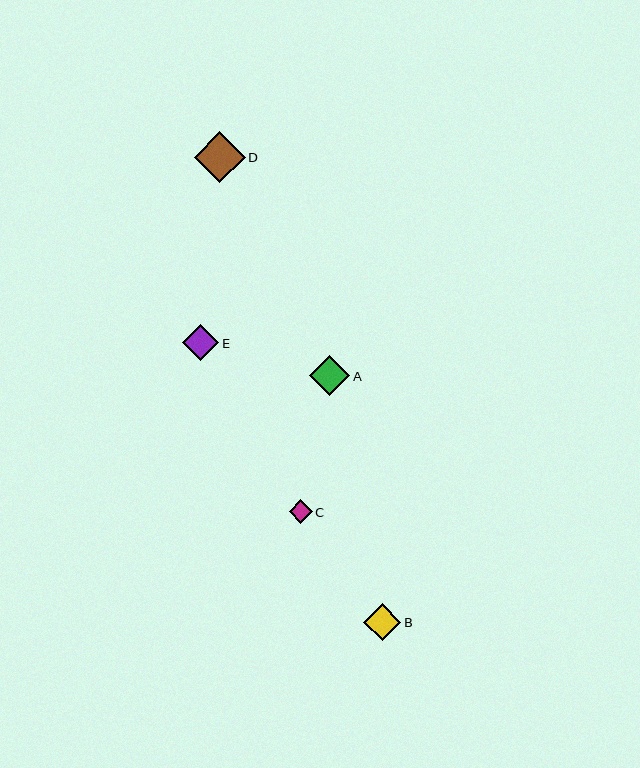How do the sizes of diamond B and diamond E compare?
Diamond B and diamond E are approximately the same size.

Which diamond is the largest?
Diamond D is the largest with a size of approximately 50 pixels.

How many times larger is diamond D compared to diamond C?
Diamond D is approximately 2.2 times the size of diamond C.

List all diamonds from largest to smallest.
From largest to smallest: D, A, B, E, C.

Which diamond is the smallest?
Diamond C is the smallest with a size of approximately 23 pixels.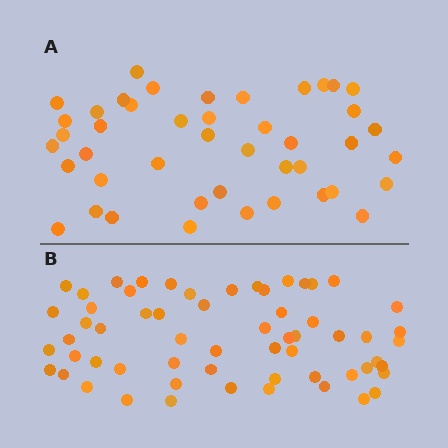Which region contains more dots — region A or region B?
Region B (the bottom region) has more dots.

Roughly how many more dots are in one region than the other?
Region B has approximately 15 more dots than region A.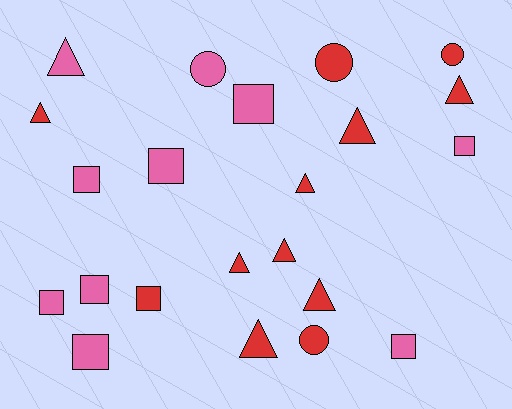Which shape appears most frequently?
Square, with 9 objects.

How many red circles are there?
There are 3 red circles.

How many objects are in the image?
There are 22 objects.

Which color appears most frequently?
Red, with 12 objects.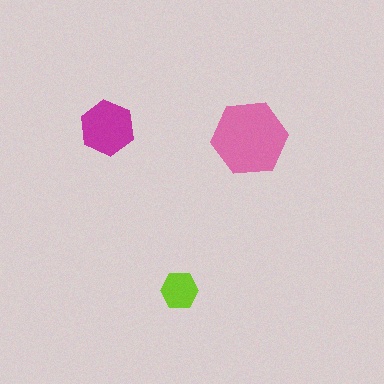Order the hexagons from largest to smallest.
the pink one, the magenta one, the lime one.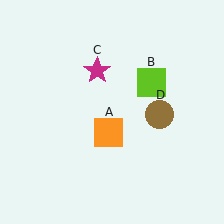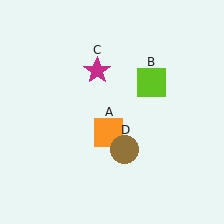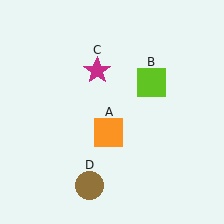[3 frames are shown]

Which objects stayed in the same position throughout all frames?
Orange square (object A) and lime square (object B) and magenta star (object C) remained stationary.